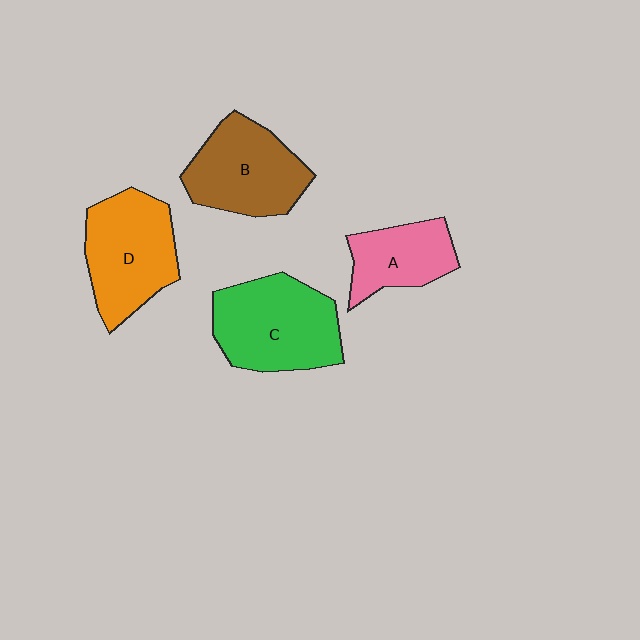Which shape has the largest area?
Shape C (green).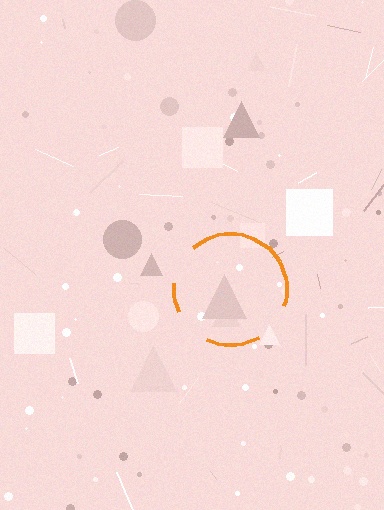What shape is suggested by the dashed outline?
The dashed outline suggests a circle.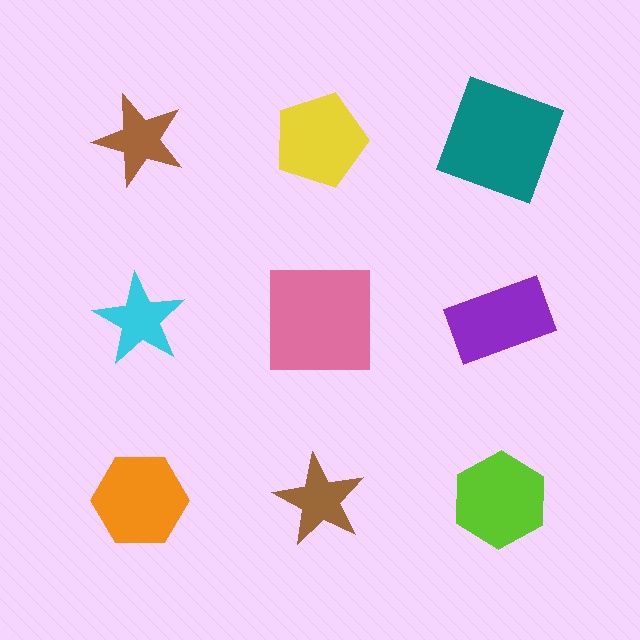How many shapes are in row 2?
3 shapes.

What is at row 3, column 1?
An orange hexagon.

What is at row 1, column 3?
A teal square.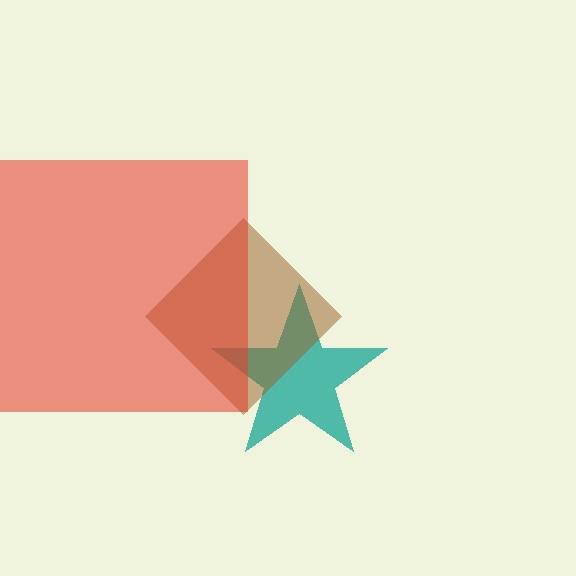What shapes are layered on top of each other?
The layered shapes are: a teal star, a brown diamond, a red square.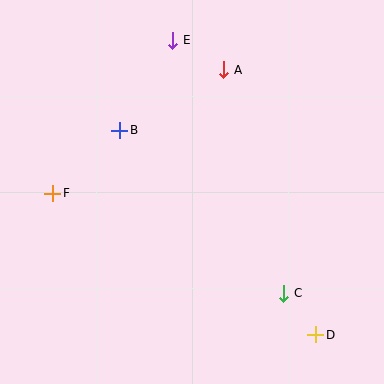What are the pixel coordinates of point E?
Point E is at (173, 40).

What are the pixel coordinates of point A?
Point A is at (224, 70).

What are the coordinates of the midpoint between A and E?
The midpoint between A and E is at (198, 55).